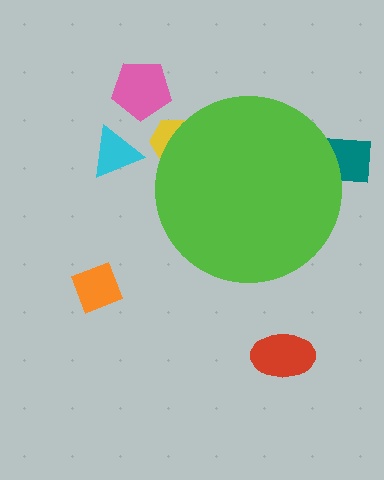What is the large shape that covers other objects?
A lime circle.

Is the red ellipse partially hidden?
No, the red ellipse is fully visible.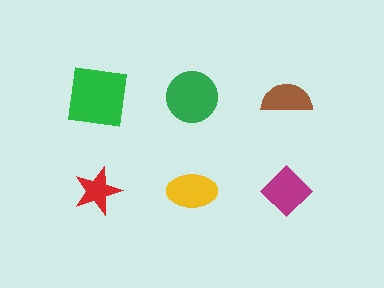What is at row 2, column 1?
A red star.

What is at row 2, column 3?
A magenta diamond.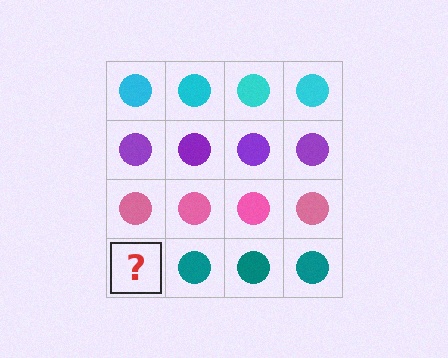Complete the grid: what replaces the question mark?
The question mark should be replaced with a teal circle.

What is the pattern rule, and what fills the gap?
The rule is that each row has a consistent color. The gap should be filled with a teal circle.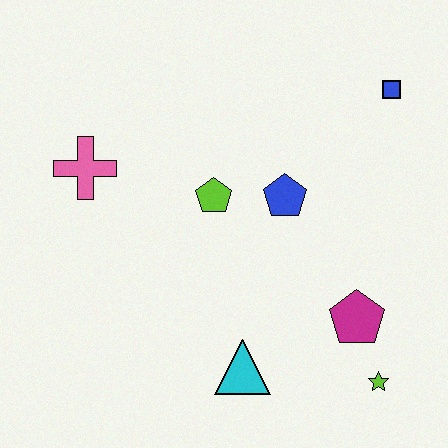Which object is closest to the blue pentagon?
The lime pentagon is closest to the blue pentagon.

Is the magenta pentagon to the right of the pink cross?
Yes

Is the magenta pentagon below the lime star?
No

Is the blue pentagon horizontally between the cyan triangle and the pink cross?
No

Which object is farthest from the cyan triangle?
The blue square is farthest from the cyan triangle.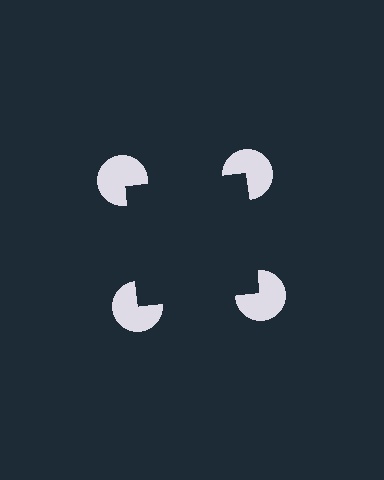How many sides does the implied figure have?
4 sides.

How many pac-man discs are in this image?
There are 4 — one at each vertex of the illusory square.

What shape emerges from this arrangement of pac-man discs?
An illusory square — its edges are inferred from the aligned wedge cuts in the pac-man discs, not physically drawn.